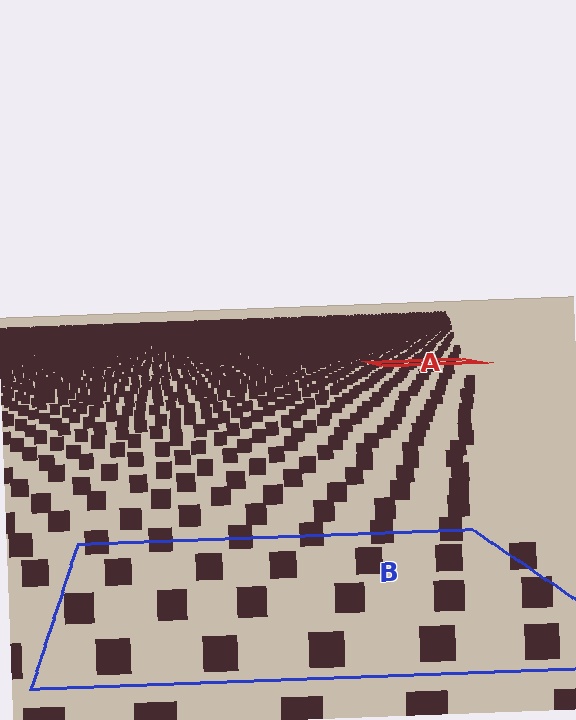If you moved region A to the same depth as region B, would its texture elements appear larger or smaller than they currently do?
They would appear larger. At a closer depth, the same texture elements are projected at a bigger on-screen size.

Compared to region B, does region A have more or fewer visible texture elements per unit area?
Region A has more texture elements per unit area — they are packed more densely because it is farther away.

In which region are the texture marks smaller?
The texture marks are smaller in region A, because it is farther away.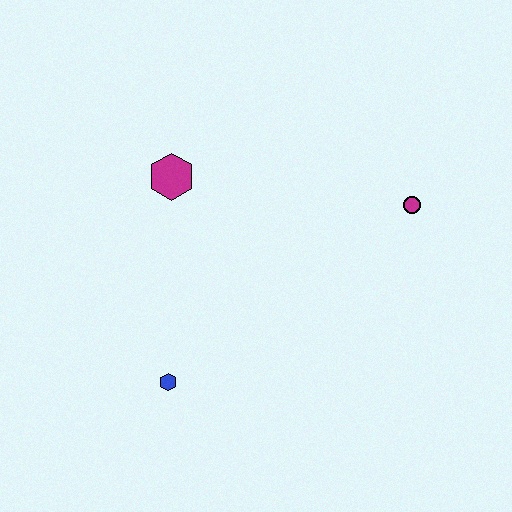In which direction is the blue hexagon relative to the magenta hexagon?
The blue hexagon is below the magenta hexagon.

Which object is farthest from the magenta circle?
The blue hexagon is farthest from the magenta circle.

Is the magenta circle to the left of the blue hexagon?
No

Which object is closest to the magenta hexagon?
The blue hexagon is closest to the magenta hexagon.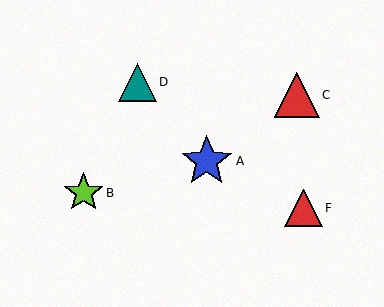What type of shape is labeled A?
Shape A is a blue star.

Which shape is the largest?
The blue star (labeled A) is the largest.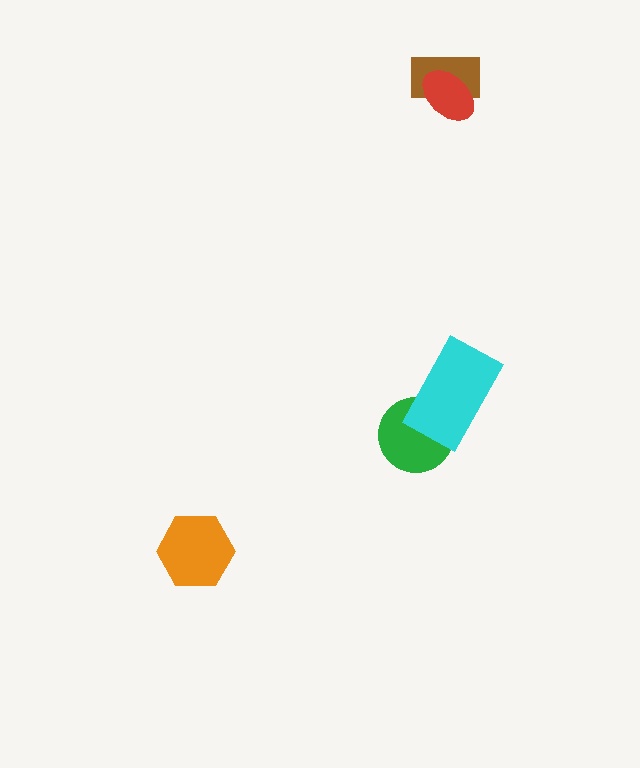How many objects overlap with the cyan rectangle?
1 object overlaps with the cyan rectangle.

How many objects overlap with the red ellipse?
1 object overlaps with the red ellipse.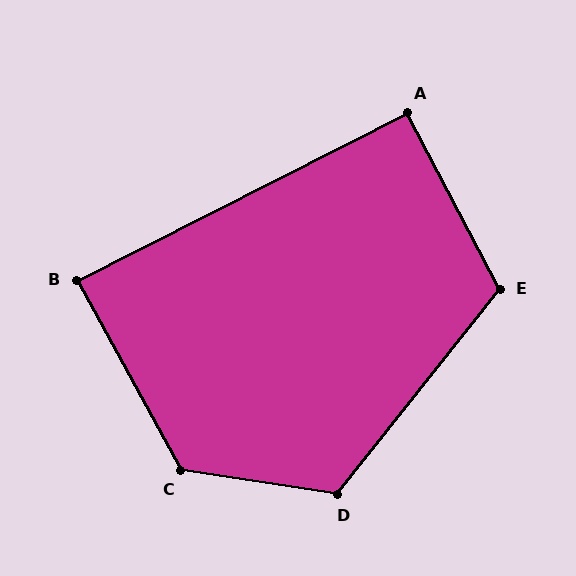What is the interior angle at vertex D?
Approximately 120 degrees (obtuse).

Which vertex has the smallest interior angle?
B, at approximately 88 degrees.